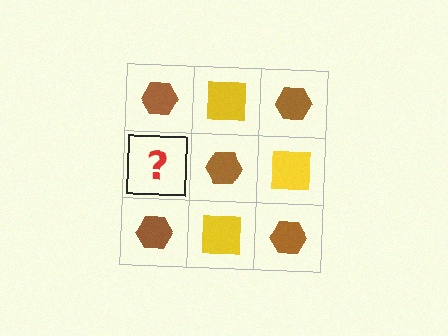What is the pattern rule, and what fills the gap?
The rule is that it alternates brown hexagon and yellow square in a checkerboard pattern. The gap should be filled with a yellow square.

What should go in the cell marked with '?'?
The missing cell should contain a yellow square.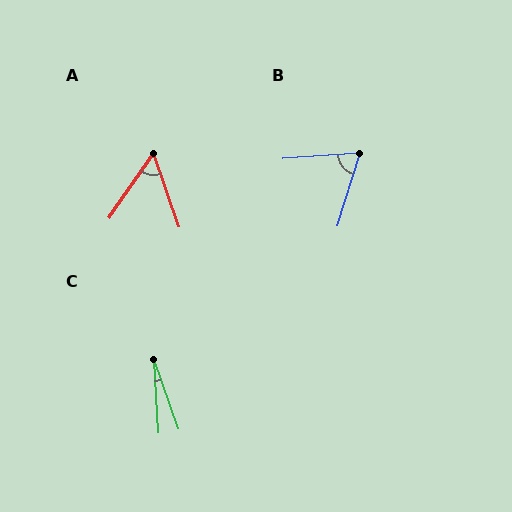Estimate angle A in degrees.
Approximately 54 degrees.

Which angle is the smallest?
C, at approximately 16 degrees.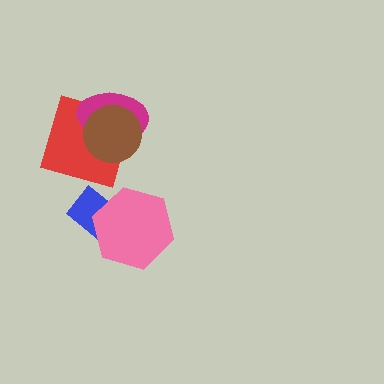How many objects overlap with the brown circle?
2 objects overlap with the brown circle.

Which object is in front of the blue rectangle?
The pink hexagon is in front of the blue rectangle.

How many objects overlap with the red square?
2 objects overlap with the red square.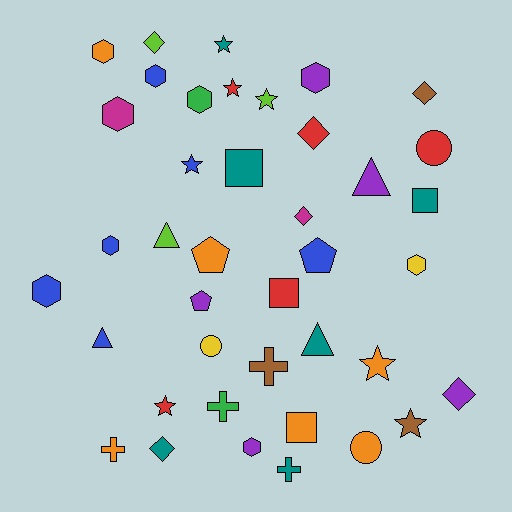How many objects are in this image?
There are 40 objects.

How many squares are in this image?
There are 4 squares.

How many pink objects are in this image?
There are no pink objects.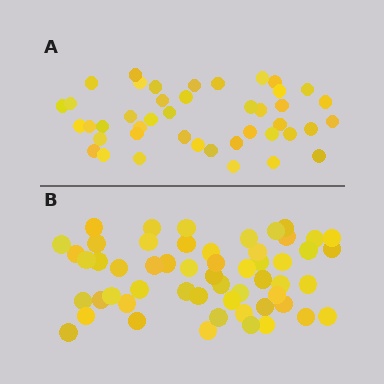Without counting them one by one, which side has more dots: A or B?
Region B (the bottom region) has more dots.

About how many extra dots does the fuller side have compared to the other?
Region B has roughly 12 or so more dots than region A.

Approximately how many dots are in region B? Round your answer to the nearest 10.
About 60 dots. (The exact count is 55, which rounds to 60.)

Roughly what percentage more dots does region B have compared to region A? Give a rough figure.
About 30% more.